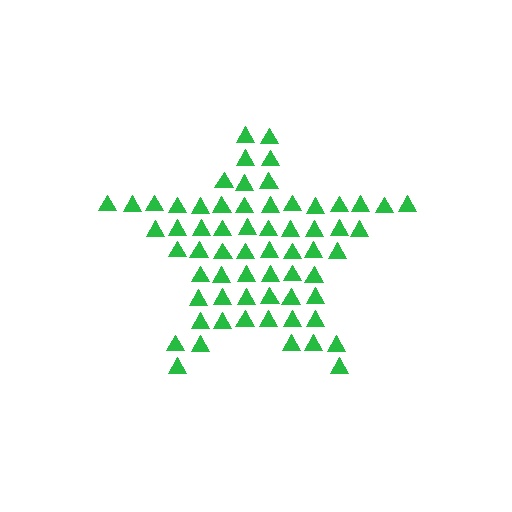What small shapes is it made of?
It is made of small triangles.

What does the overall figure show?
The overall figure shows a star.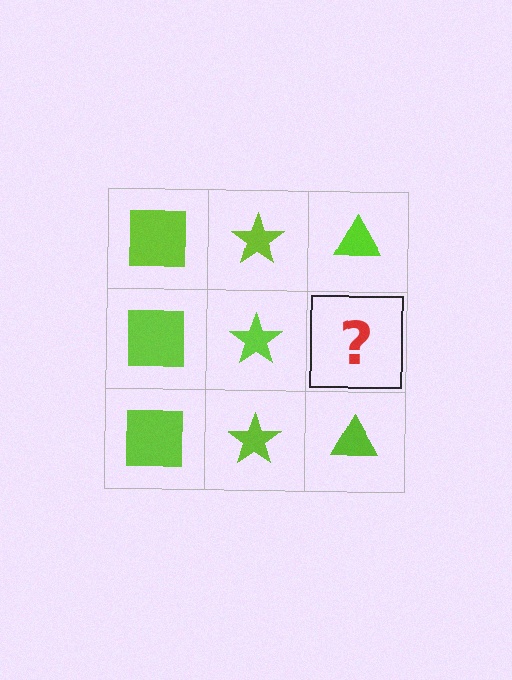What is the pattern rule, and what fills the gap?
The rule is that each column has a consistent shape. The gap should be filled with a lime triangle.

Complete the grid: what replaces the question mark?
The question mark should be replaced with a lime triangle.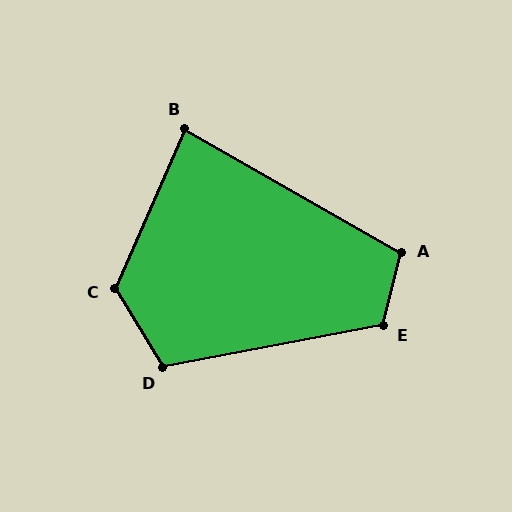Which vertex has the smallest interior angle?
B, at approximately 84 degrees.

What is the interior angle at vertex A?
Approximately 106 degrees (obtuse).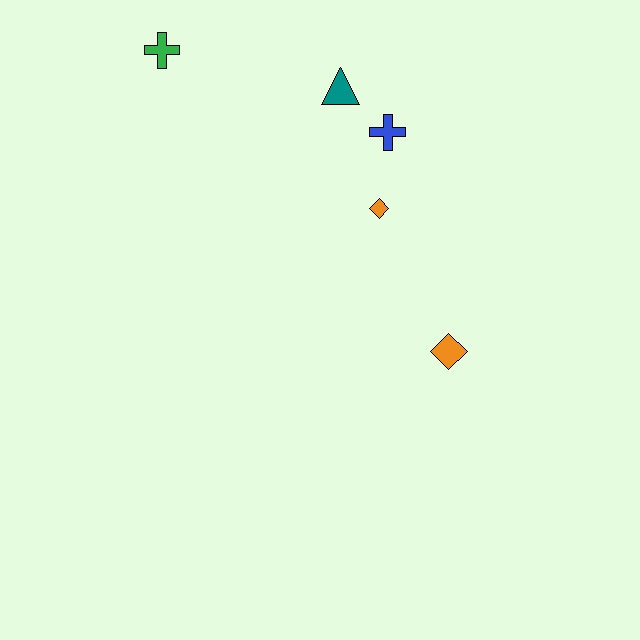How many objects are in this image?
There are 5 objects.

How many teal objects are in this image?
There is 1 teal object.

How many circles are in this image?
There are no circles.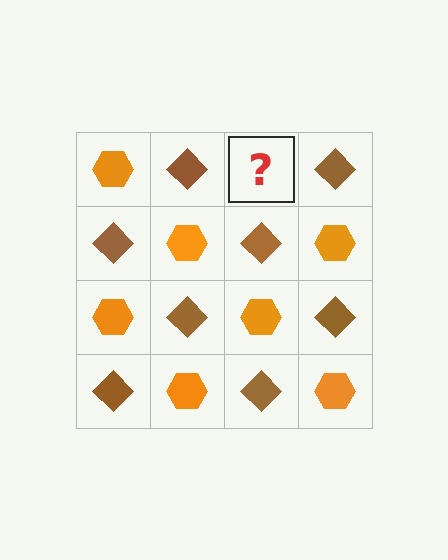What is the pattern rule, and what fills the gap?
The rule is that it alternates orange hexagon and brown diamond in a checkerboard pattern. The gap should be filled with an orange hexagon.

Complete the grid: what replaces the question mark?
The question mark should be replaced with an orange hexagon.